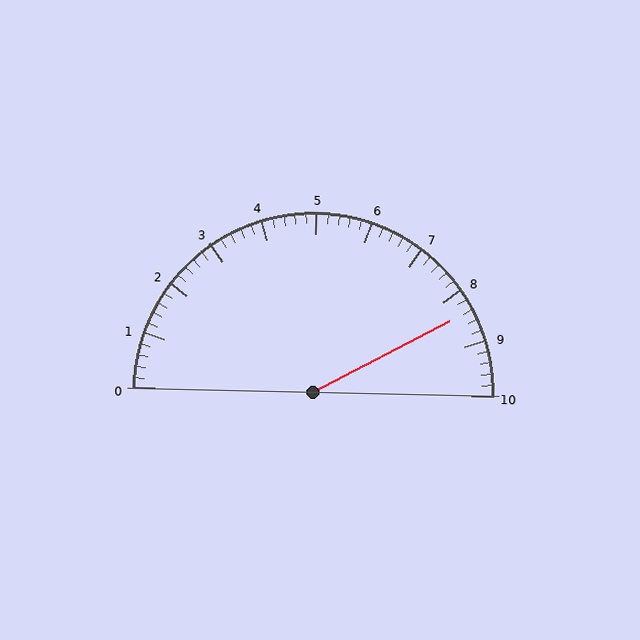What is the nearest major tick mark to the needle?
The nearest major tick mark is 8.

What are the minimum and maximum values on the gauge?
The gauge ranges from 0 to 10.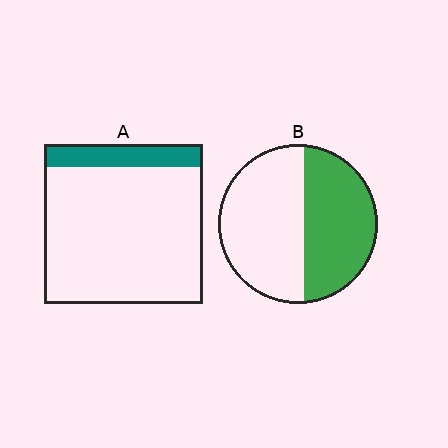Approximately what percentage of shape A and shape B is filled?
A is approximately 15% and B is approximately 45%.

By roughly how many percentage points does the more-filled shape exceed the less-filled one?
By roughly 30 percentage points (B over A).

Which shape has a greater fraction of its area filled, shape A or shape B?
Shape B.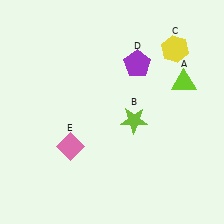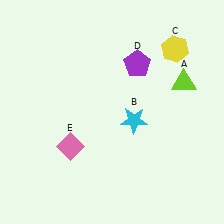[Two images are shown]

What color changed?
The star (B) changed from lime in Image 1 to cyan in Image 2.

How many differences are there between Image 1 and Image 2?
There is 1 difference between the two images.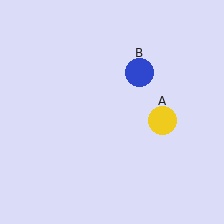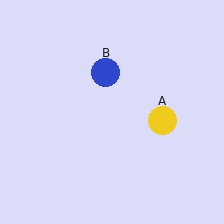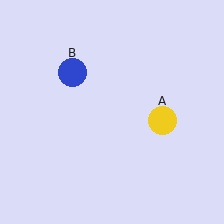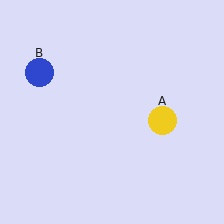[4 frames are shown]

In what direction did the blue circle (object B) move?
The blue circle (object B) moved left.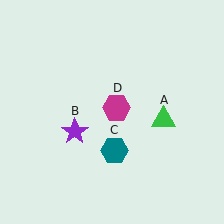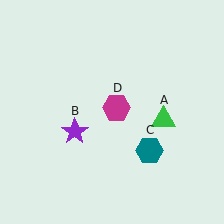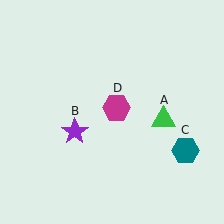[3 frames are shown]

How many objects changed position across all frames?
1 object changed position: teal hexagon (object C).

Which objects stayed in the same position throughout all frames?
Green triangle (object A) and purple star (object B) and magenta hexagon (object D) remained stationary.